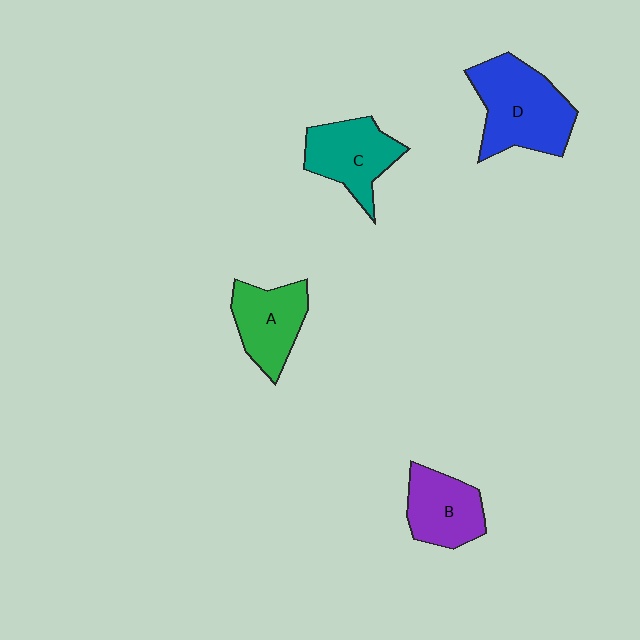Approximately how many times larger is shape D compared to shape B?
Approximately 1.5 times.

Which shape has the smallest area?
Shape B (purple).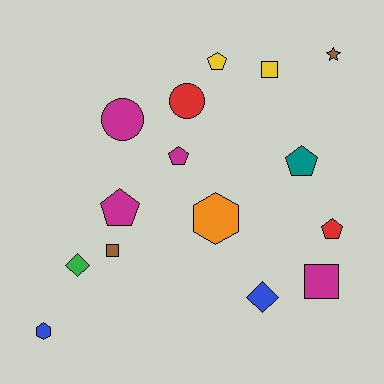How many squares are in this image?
There are 3 squares.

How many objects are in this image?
There are 15 objects.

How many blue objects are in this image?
There are 2 blue objects.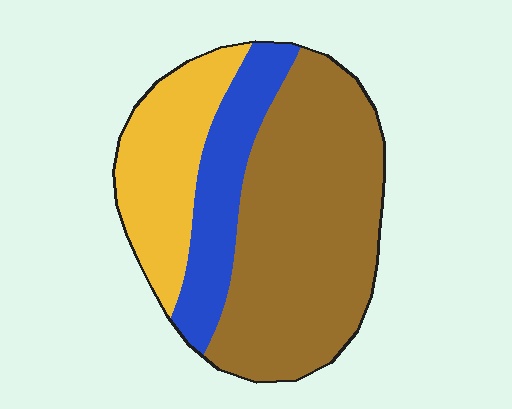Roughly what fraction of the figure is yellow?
Yellow covers 24% of the figure.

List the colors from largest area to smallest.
From largest to smallest: brown, yellow, blue.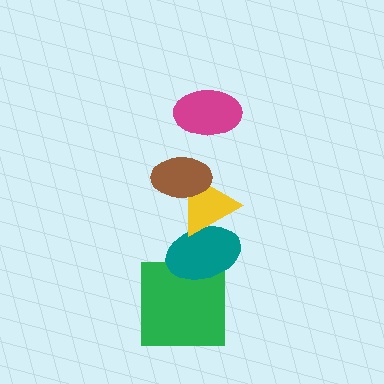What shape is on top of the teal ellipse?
The yellow triangle is on top of the teal ellipse.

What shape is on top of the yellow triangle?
The brown ellipse is on top of the yellow triangle.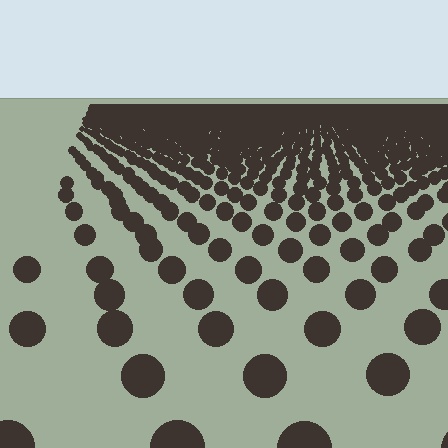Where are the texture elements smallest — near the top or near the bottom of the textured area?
Near the top.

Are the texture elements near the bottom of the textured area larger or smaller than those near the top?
Larger. Near the bottom, elements are closer to the viewer and appear at a bigger on-screen size.